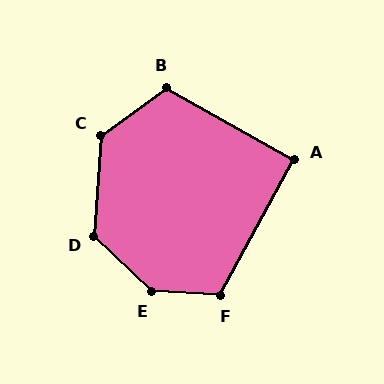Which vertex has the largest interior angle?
E, at approximately 140 degrees.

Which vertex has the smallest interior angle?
A, at approximately 91 degrees.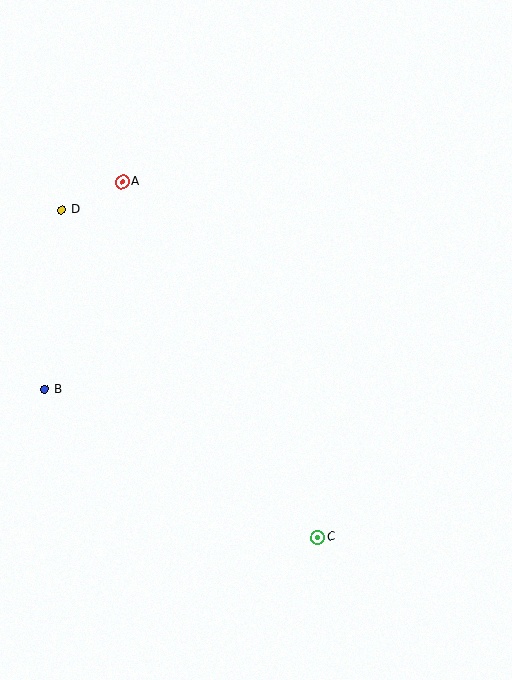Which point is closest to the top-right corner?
Point A is closest to the top-right corner.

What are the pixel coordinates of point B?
Point B is at (45, 390).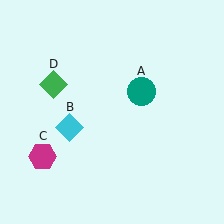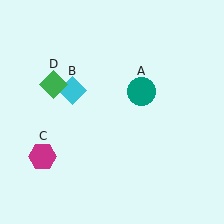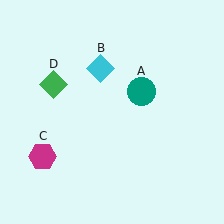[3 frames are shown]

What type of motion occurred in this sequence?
The cyan diamond (object B) rotated clockwise around the center of the scene.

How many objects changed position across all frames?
1 object changed position: cyan diamond (object B).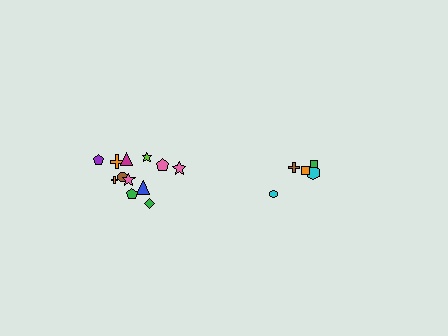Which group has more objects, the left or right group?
The left group.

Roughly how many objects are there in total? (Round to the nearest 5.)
Roughly 15 objects in total.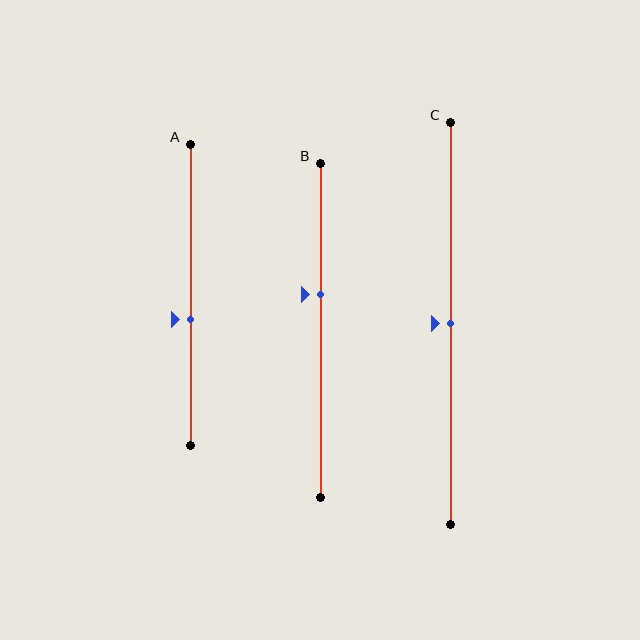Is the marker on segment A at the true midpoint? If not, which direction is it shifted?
No, the marker on segment A is shifted downward by about 8% of the segment length.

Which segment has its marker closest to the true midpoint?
Segment C has its marker closest to the true midpoint.